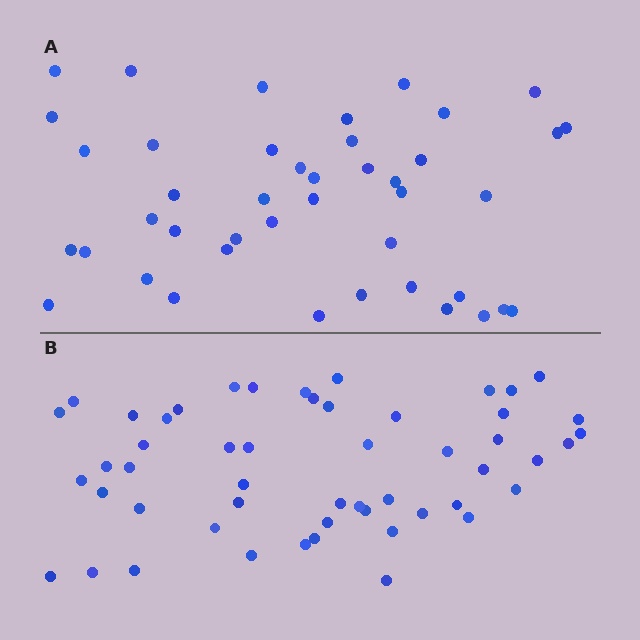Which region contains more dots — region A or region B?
Region B (the bottom region) has more dots.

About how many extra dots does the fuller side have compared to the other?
Region B has roughly 8 or so more dots than region A.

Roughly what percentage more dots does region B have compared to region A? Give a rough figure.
About 20% more.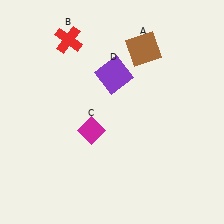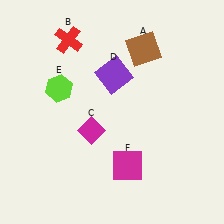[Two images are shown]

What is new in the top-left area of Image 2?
A lime hexagon (E) was added in the top-left area of Image 2.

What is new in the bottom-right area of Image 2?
A magenta square (F) was added in the bottom-right area of Image 2.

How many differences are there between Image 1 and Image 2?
There are 2 differences between the two images.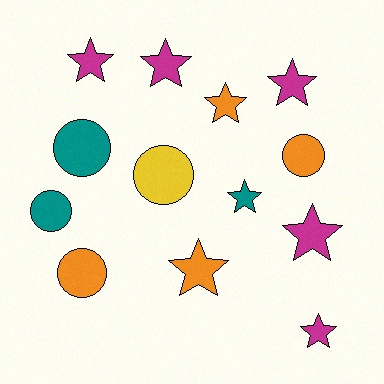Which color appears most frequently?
Magenta, with 5 objects.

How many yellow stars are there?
There are no yellow stars.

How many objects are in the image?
There are 13 objects.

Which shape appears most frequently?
Star, with 8 objects.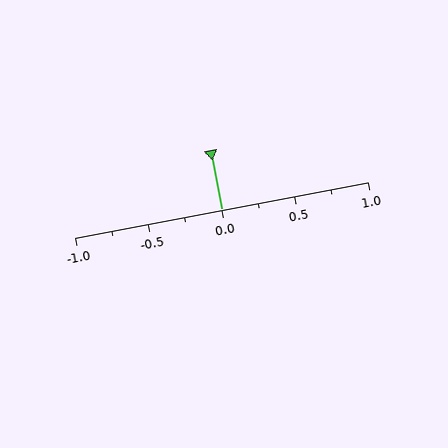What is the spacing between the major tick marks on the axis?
The major ticks are spaced 0.5 apart.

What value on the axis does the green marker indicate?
The marker indicates approximately 0.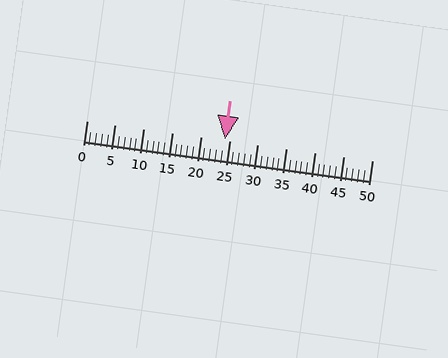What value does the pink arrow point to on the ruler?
The pink arrow points to approximately 24.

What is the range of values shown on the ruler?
The ruler shows values from 0 to 50.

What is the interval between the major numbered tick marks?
The major tick marks are spaced 5 units apart.